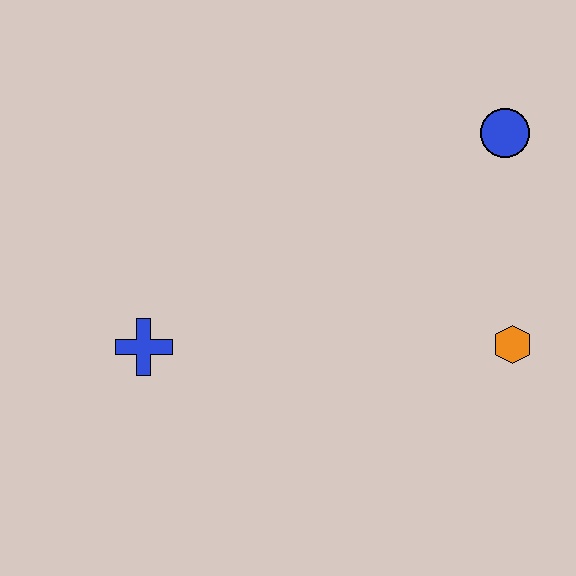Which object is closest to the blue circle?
The orange hexagon is closest to the blue circle.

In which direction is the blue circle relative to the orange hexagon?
The blue circle is above the orange hexagon.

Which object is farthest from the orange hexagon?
The blue cross is farthest from the orange hexagon.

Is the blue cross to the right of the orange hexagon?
No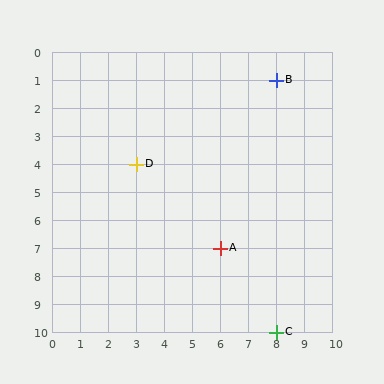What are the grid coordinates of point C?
Point C is at grid coordinates (8, 10).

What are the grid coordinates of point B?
Point B is at grid coordinates (8, 1).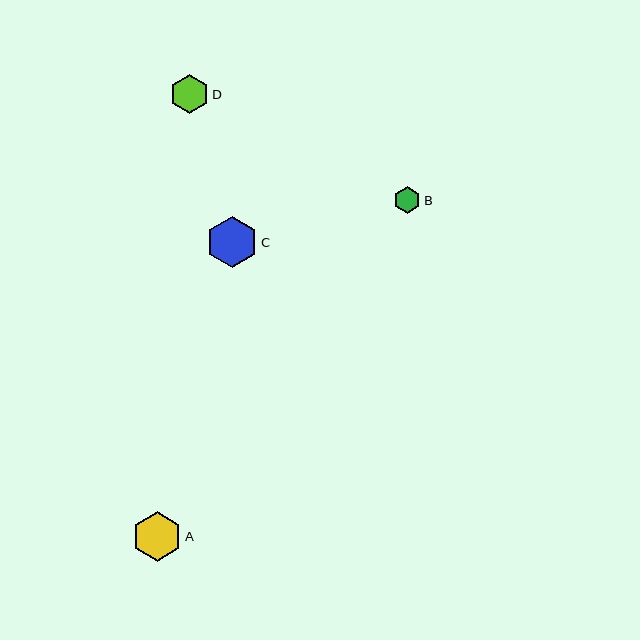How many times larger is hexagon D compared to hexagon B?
Hexagon D is approximately 1.4 times the size of hexagon B.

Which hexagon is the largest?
Hexagon C is the largest with a size of approximately 52 pixels.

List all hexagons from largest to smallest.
From largest to smallest: C, A, D, B.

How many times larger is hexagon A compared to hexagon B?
Hexagon A is approximately 1.8 times the size of hexagon B.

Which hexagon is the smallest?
Hexagon B is the smallest with a size of approximately 27 pixels.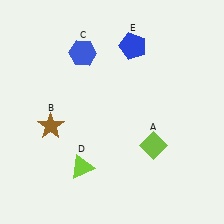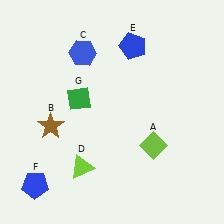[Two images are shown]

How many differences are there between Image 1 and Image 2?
There are 2 differences between the two images.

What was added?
A blue pentagon (F), a green diamond (G) were added in Image 2.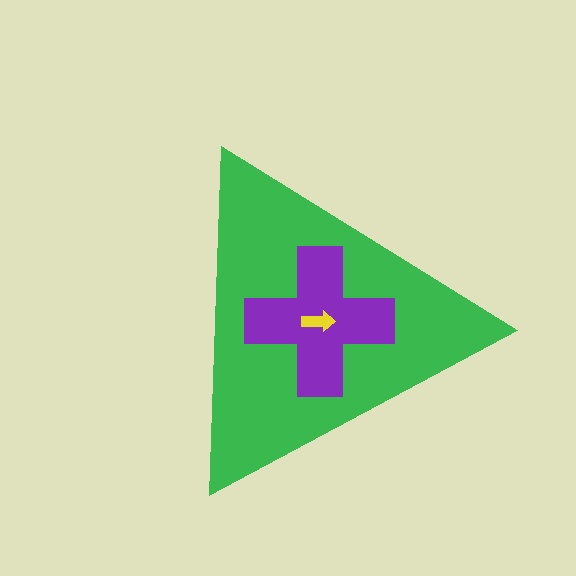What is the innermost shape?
The yellow arrow.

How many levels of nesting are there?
3.